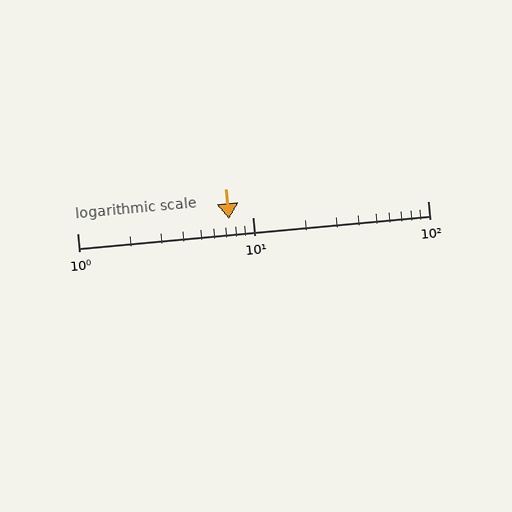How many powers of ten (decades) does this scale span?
The scale spans 2 decades, from 1 to 100.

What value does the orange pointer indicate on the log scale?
The pointer indicates approximately 7.4.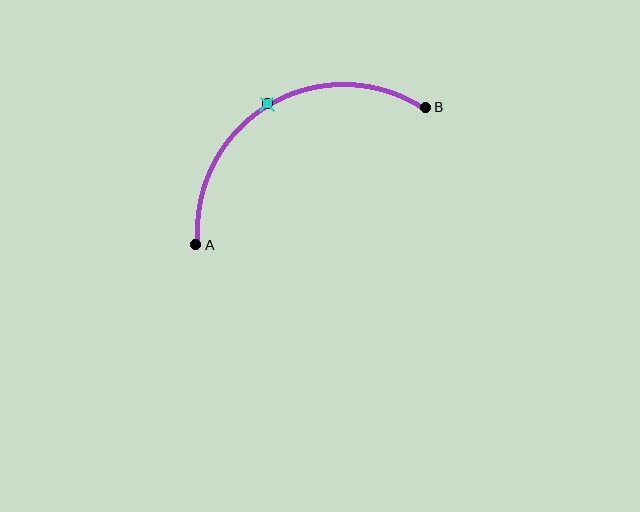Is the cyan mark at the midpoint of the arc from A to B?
Yes. The cyan mark lies on the arc at equal arc-length from both A and B — it is the arc midpoint.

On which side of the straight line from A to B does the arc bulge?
The arc bulges above the straight line connecting A and B.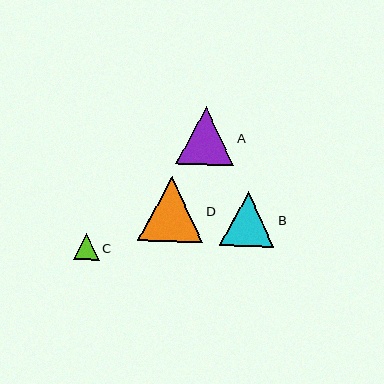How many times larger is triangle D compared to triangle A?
Triangle D is approximately 1.1 times the size of triangle A.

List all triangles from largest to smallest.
From largest to smallest: D, A, B, C.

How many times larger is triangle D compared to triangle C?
Triangle D is approximately 2.5 times the size of triangle C.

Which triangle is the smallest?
Triangle C is the smallest with a size of approximately 26 pixels.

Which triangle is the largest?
Triangle D is the largest with a size of approximately 65 pixels.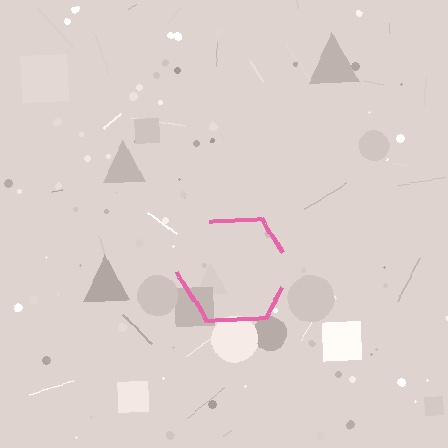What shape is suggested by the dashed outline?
The dashed outline suggests a hexagon.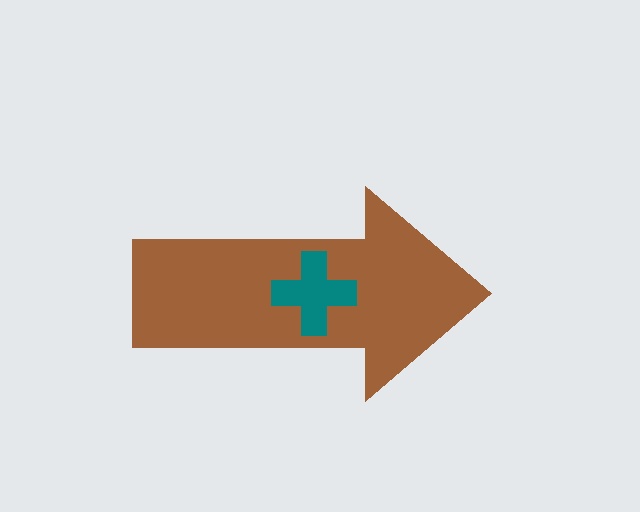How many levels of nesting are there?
2.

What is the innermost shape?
The teal cross.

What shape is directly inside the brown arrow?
The teal cross.